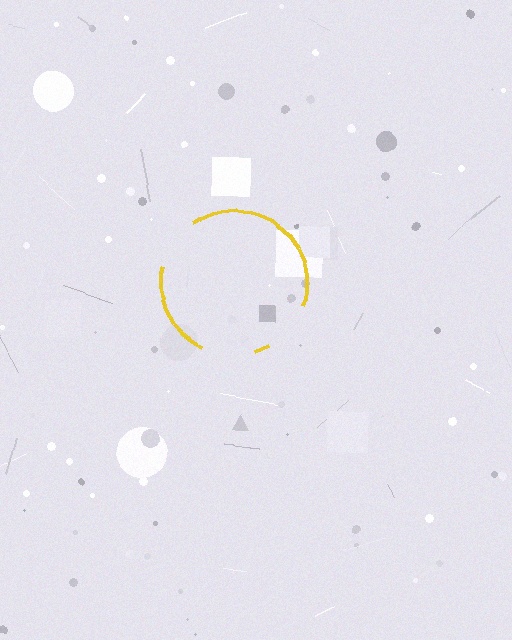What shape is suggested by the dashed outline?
The dashed outline suggests a circle.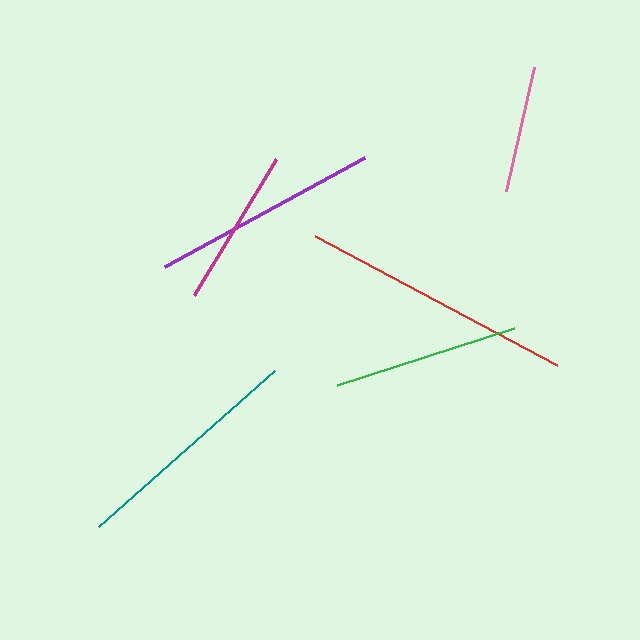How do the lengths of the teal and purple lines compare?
The teal and purple lines are approximately the same length.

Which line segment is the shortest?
The pink line is the shortest at approximately 127 pixels.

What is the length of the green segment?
The green segment is approximately 185 pixels long.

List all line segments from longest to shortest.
From longest to shortest: red, teal, purple, green, magenta, pink.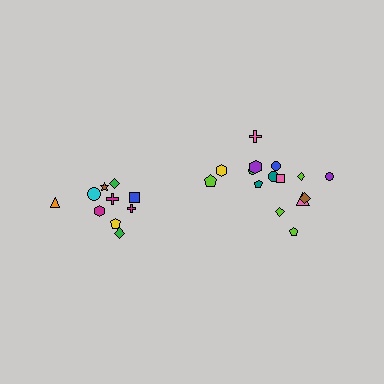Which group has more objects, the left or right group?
The right group.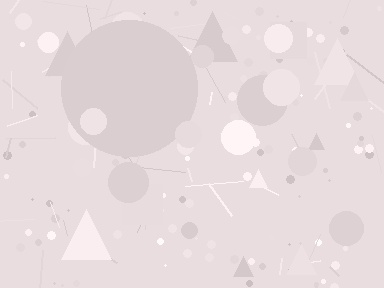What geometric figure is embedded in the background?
A circle is embedded in the background.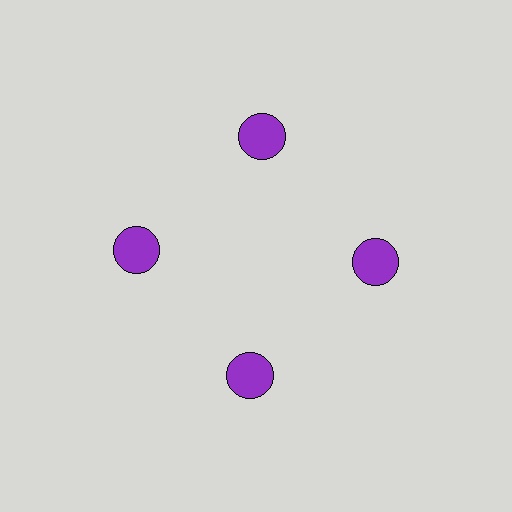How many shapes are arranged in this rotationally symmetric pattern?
There are 4 shapes, arranged in 4 groups of 1.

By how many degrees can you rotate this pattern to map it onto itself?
The pattern maps onto itself every 90 degrees of rotation.